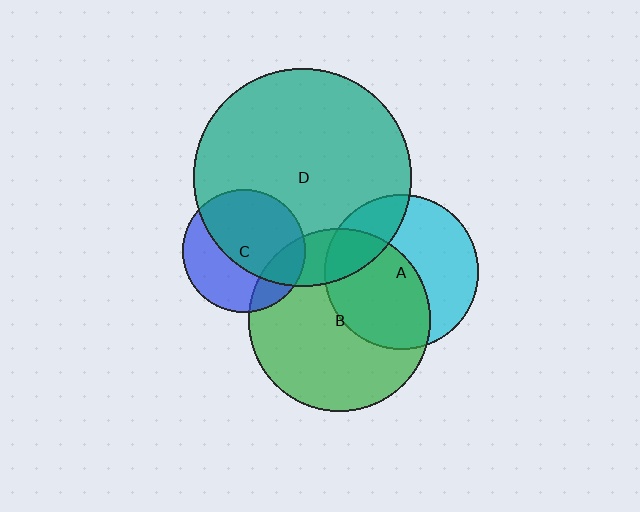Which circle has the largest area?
Circle D (teal).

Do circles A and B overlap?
Yes.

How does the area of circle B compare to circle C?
Approximately 2.2 times.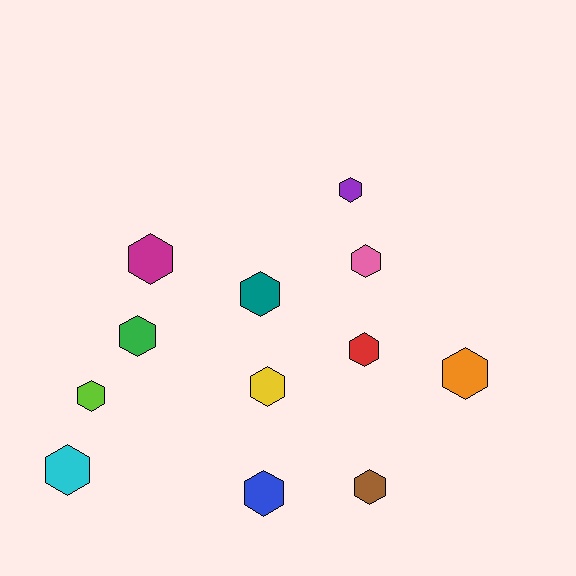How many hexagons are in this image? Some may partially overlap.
There are 12 hexagons.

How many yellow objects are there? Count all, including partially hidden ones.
There is 1 yellow object.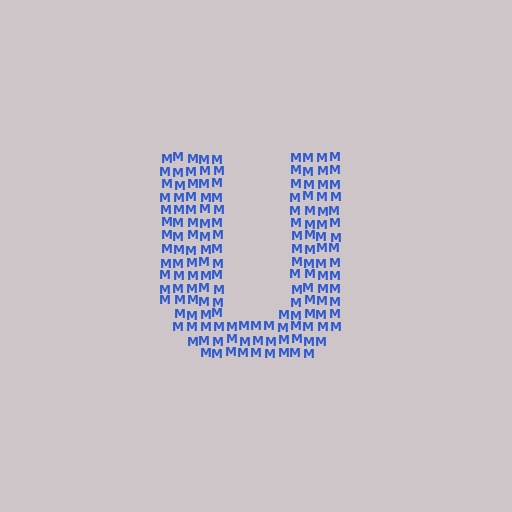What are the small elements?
The small elements are letter M's.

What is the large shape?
The large shape is the letter U.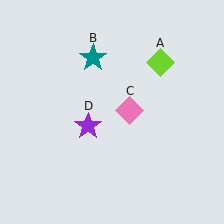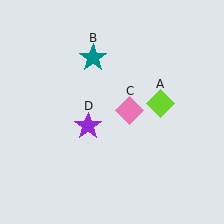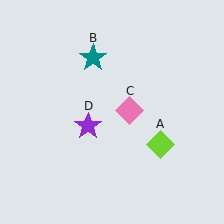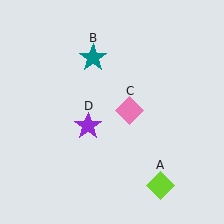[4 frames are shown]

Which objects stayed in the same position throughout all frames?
Teal star (object B) and pink diamond (object C) and purple star (object D) remained stationary.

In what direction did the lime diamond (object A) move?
The lime diamond (object A) moved down.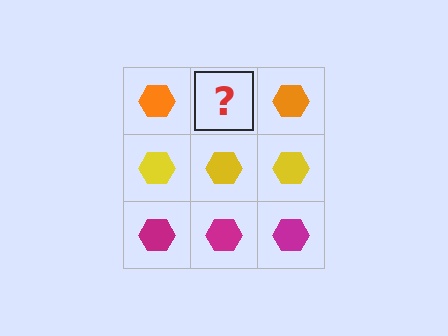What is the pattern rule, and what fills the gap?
The rule is that each row has a consistent color. The gap should be filled with an orange hexagon.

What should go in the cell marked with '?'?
The missing cell should contain an orange hexagon.